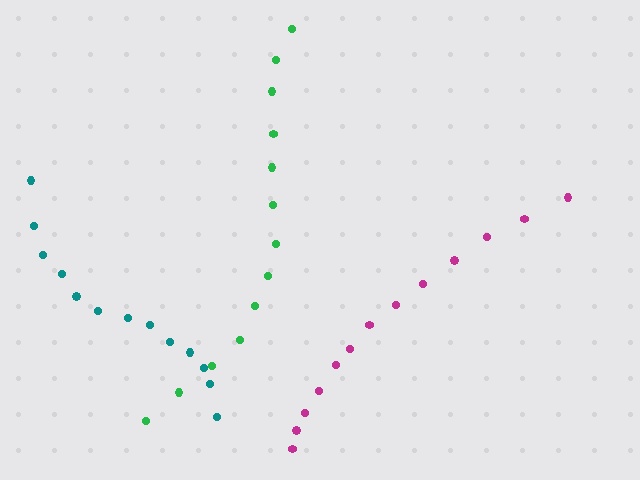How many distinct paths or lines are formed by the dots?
There are 3 distinct paths.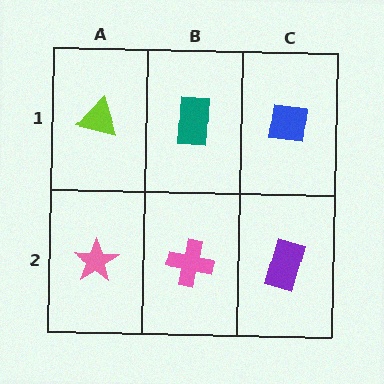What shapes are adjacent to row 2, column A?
A lime triangle (row 1, column A), a pink cross (row 2, column B).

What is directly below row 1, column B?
A pink cross.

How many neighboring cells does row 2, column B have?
3.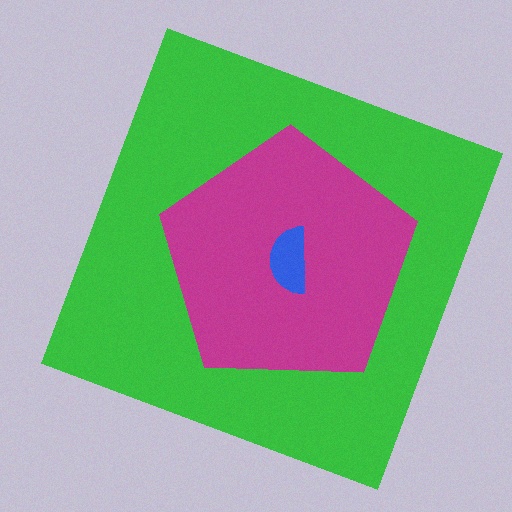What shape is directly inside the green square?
The magenta pentagon.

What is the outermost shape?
The green square.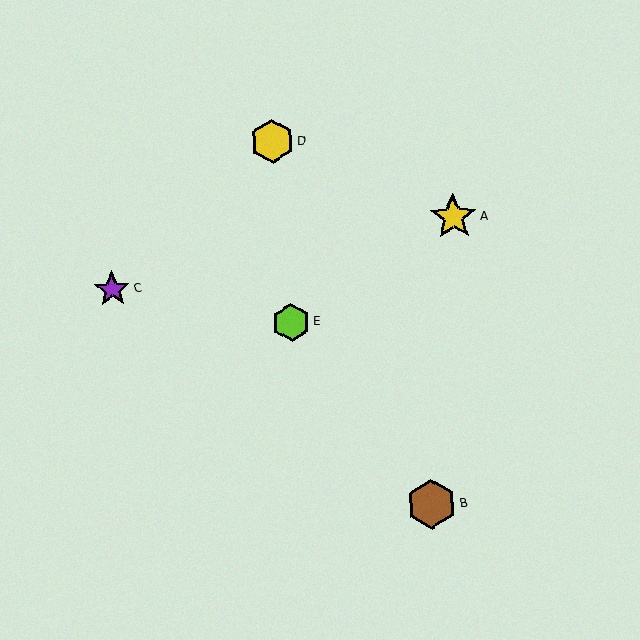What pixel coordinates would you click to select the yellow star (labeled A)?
Click at (453, 217) to select the yellow star A.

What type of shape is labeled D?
Shape D is a yellow hexagon.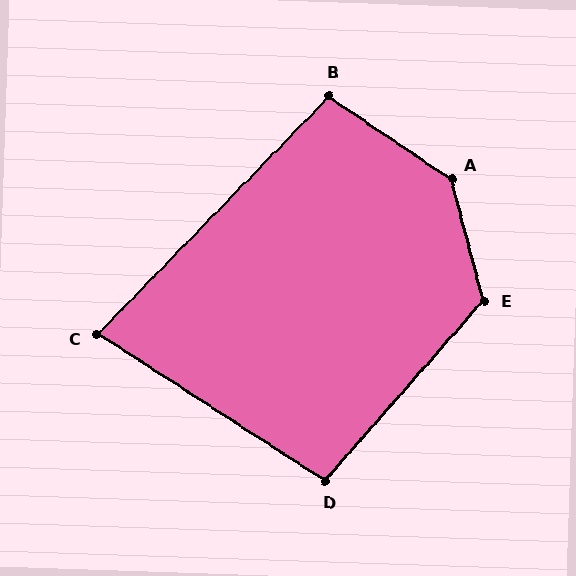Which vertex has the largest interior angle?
A, at approximately 139 degrees.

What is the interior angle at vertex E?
Approximately 123 degrees (obtuse).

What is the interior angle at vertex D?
Approximately 99 degrees (obtuse).